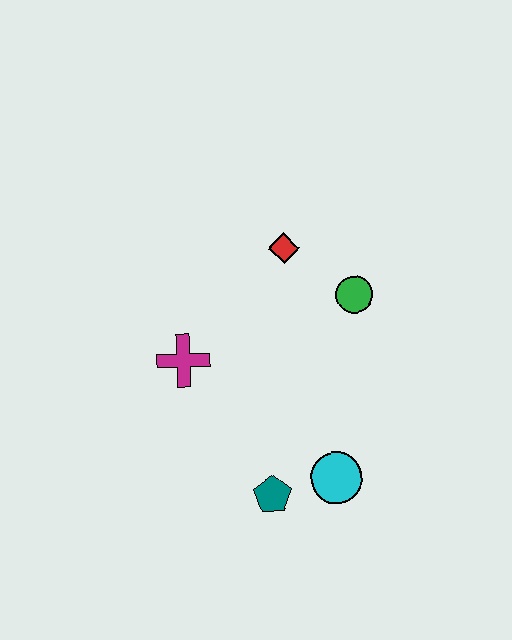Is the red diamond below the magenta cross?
No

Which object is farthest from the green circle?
The teal pentagon is farthest from the green circle.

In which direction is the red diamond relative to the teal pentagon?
The red diamond is above the teal pentagon.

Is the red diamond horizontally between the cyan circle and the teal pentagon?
Yes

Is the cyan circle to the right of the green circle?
No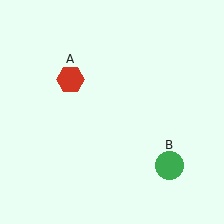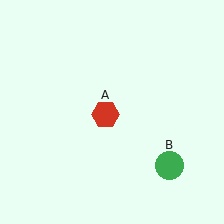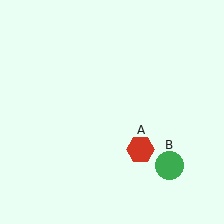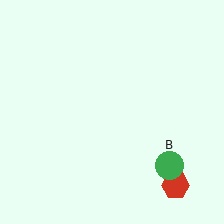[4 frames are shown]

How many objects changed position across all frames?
1 object changed position: red hexagon (object A).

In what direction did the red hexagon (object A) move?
The red hexagon (object A) moved down and to the right.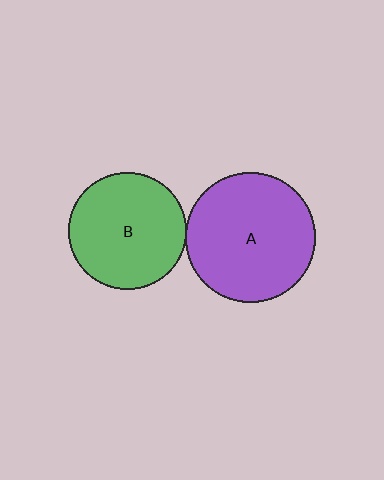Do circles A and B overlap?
Yes.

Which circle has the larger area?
Circle A (purple).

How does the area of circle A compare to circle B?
Approximately 1.2 times.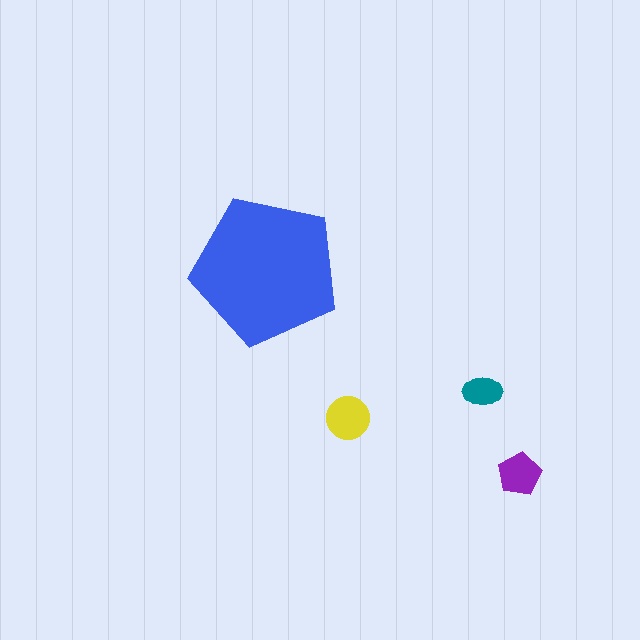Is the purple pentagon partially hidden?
No, the purple pentagon is fully visible.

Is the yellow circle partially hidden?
No, the yellow circle is fully visible.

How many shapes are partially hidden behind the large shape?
0 shapes are partially hidden.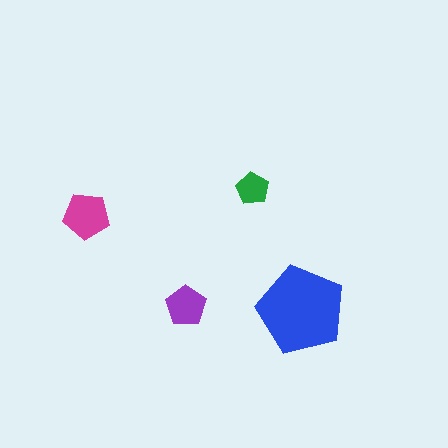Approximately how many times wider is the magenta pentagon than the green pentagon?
About 1.5 times wider.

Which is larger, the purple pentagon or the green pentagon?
The purple one.